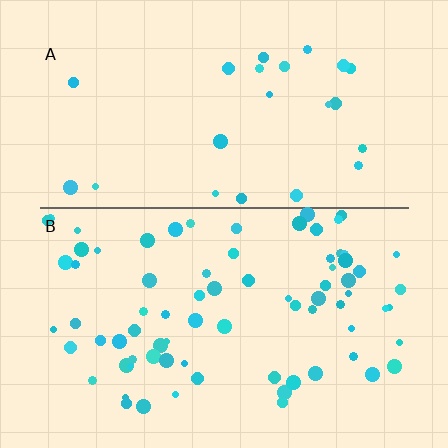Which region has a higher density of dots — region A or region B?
B (the bottom).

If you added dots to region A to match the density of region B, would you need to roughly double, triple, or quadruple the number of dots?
Approximately triple.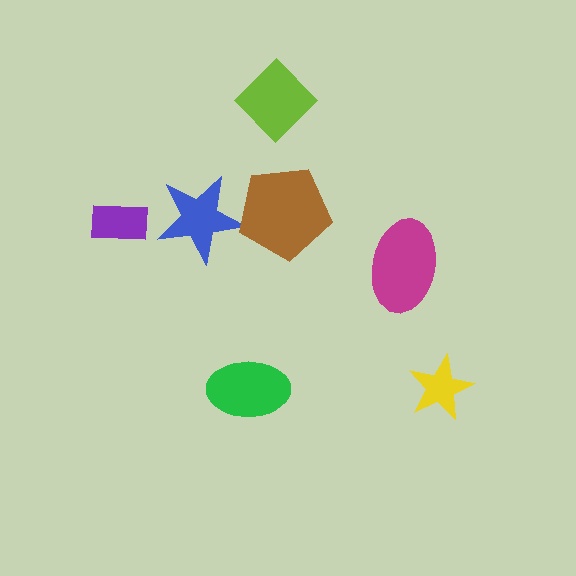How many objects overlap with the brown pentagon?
1 object overlaps with the brown pentagon.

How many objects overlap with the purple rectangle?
0 objects overlap with the purple rectangle.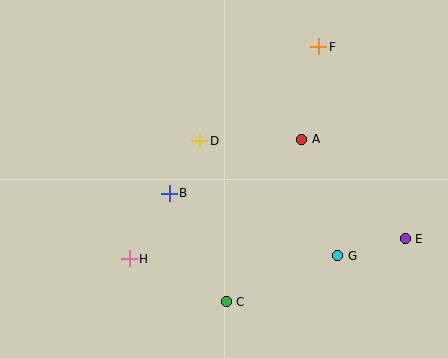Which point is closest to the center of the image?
Point D at (200, 141) is closest to the center.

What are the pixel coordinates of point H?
Point H is at (129, 259).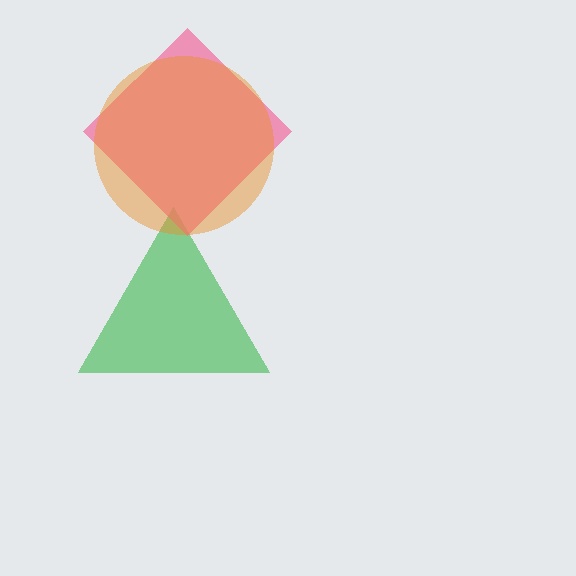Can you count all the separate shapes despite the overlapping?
Yes, there are 3 separate shapes.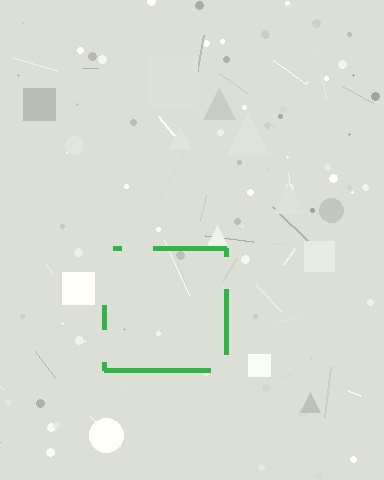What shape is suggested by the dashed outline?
The dashed outline suggests a square.